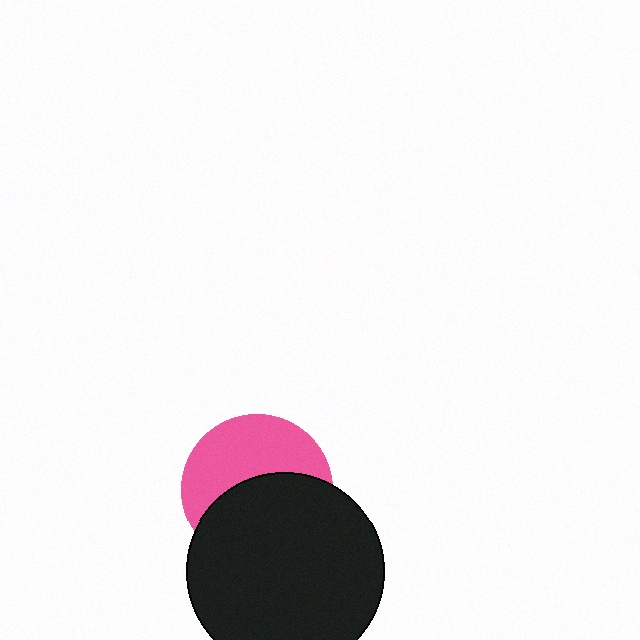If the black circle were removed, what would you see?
You would see the complete pink circle.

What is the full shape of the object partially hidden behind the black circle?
The partially hidden object is a pink circle.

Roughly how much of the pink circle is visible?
About half of it is visible (roughly 48%).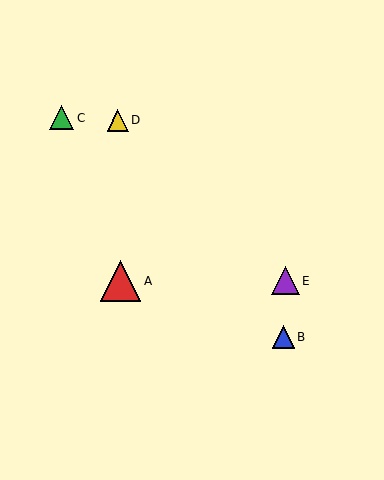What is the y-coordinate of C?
Object C is at y≈118.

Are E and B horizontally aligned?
No, E is at y≈281 and B is at y≈337.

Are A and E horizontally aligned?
Yes, both are at y≈281.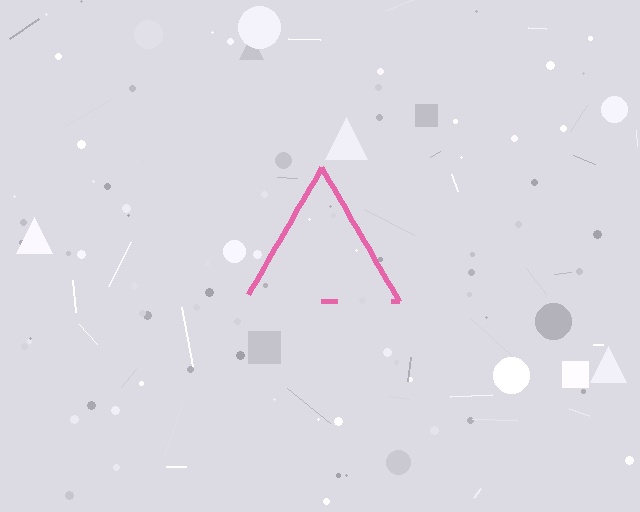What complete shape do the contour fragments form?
The contour fragments form a triangle.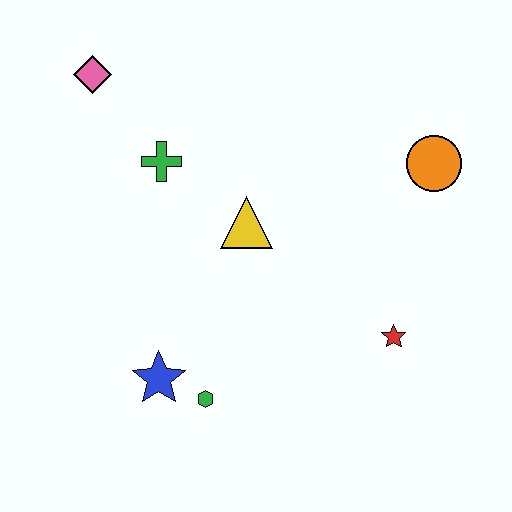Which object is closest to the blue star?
The green hexagon is closest to the blue star.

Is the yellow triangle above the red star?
Yes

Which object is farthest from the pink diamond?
The red star is farthest from the pink diamond.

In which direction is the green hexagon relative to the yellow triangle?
The green hexagon is below the yellow triangle.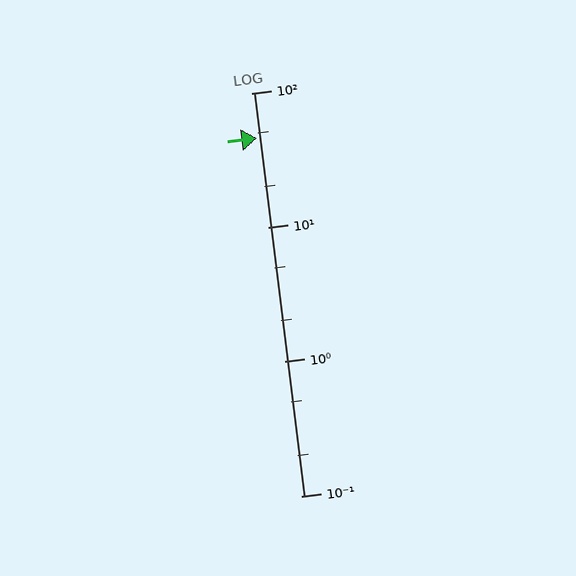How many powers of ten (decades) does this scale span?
The scale spans 3 decades, from 0.1 to 100.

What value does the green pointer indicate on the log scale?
The pointer indicates approximately 46.